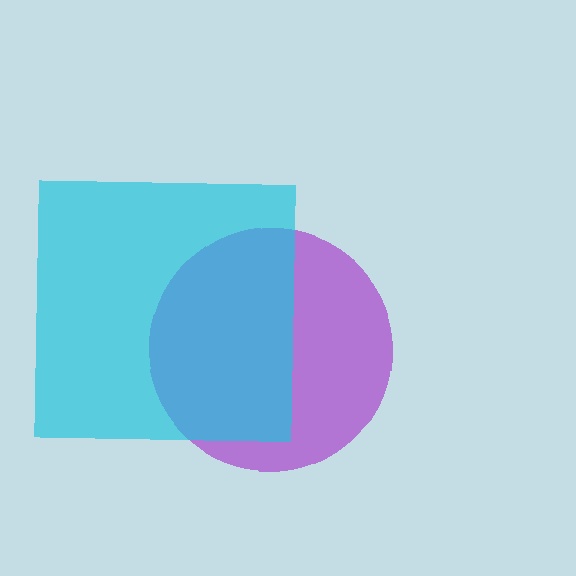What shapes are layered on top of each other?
The layered shapes are: a purple circle, a cyan square.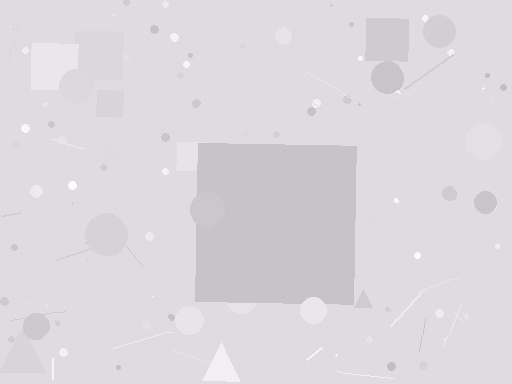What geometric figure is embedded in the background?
A square is embedded in the background.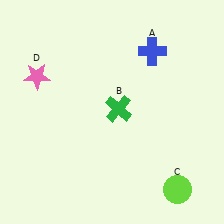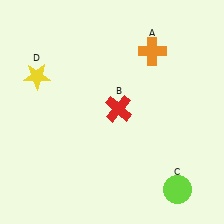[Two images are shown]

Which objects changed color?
A changed from blue to orange. B changed from green to red. D changed from pink to yellow.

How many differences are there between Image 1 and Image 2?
There are 3 differences between the two images.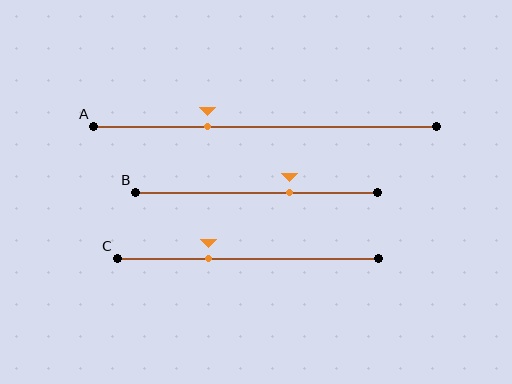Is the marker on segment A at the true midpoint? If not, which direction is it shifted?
No, the marker on segment A is shifted to the left by about 17% of the segment length.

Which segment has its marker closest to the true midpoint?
Segment B has its marker closest to the true midpoint.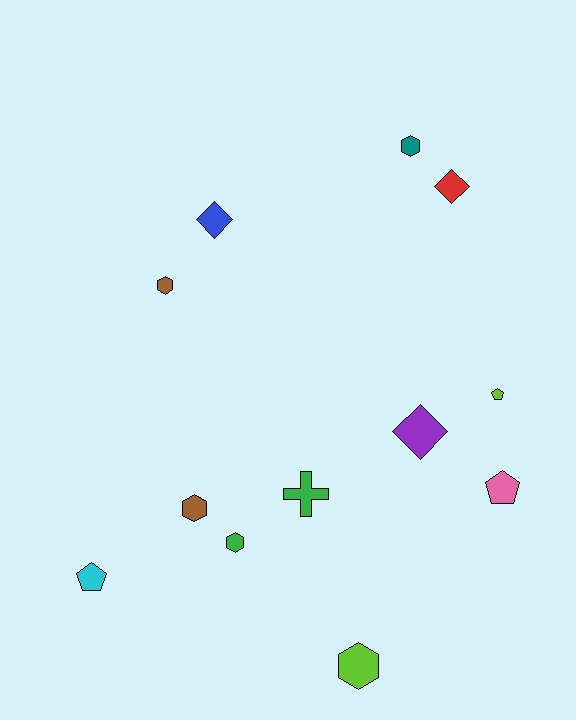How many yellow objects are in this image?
There are no yellow objects.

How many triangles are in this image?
There are no triangles.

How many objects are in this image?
There are 12 objects.